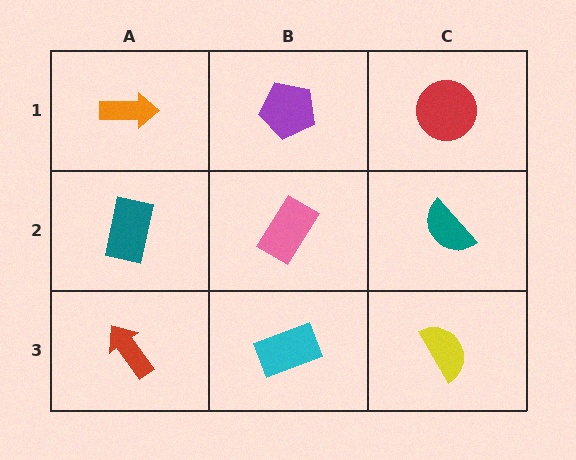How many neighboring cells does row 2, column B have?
4.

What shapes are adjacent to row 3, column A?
A teal rectangle (row 2, column A), a cyan rectangle (row 3, column B).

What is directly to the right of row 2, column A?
A pink rectangle.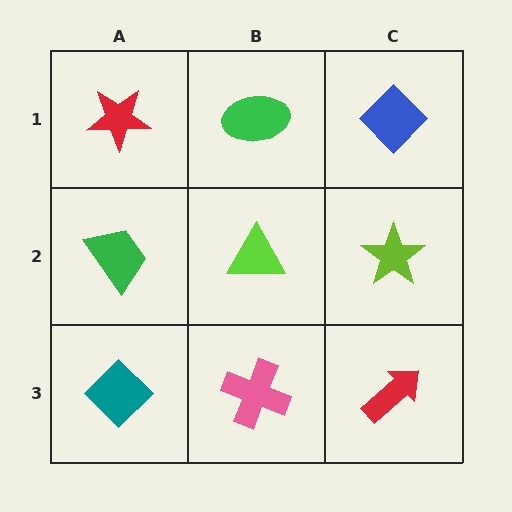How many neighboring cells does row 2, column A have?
3.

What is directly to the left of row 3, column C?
A pink cross.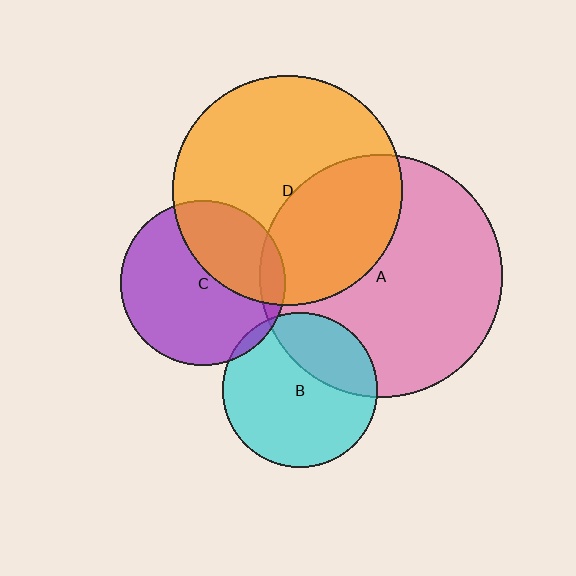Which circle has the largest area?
Circle A (pink).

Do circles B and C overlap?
Yes.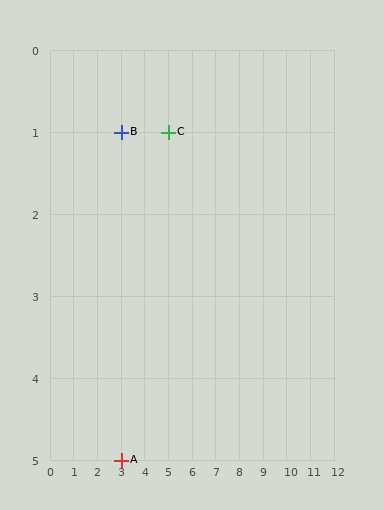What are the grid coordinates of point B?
Point B is at grid coordinates (3, 1).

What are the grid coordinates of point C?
Point C is at grid coordinates (5, 1).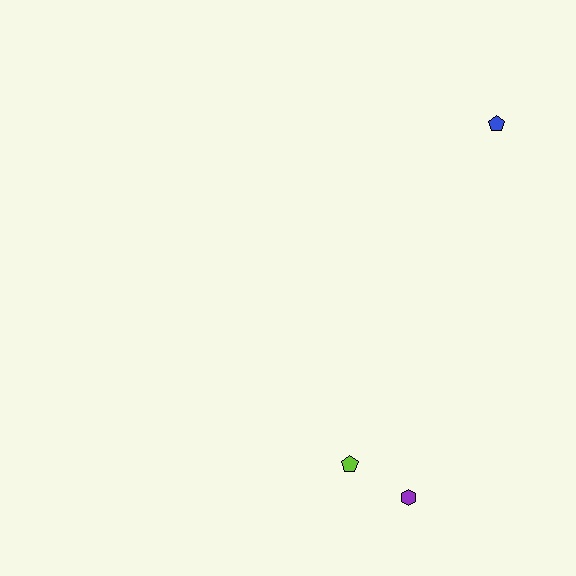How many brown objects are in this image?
There are no brown objects.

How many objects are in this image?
There are 3 objects.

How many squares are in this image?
There are no squares.